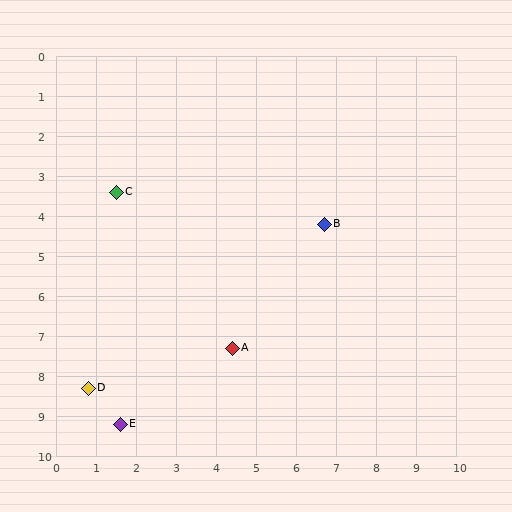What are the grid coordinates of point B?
Point B is at approximately (6.7, 4.2).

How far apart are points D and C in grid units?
Points D and C are about 4.9 grid units apart.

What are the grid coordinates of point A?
Point A is at approximately (4.4, 7.3).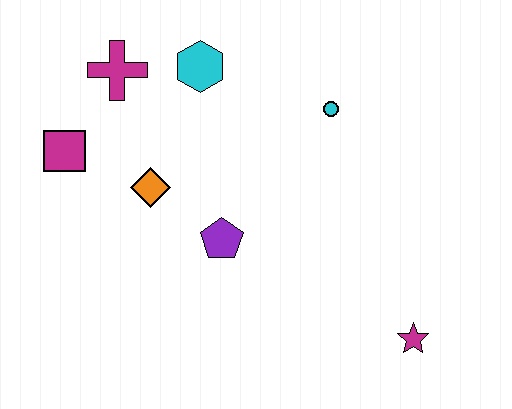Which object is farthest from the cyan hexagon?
The magenta star is farthest from the cyan hexagon.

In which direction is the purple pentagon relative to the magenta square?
The purple pentagon is to the right of the magenta square.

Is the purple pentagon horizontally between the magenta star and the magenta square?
Yes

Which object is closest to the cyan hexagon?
The magenta cross is closest to the cyan hexagon.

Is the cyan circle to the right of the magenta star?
No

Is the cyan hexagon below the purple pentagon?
No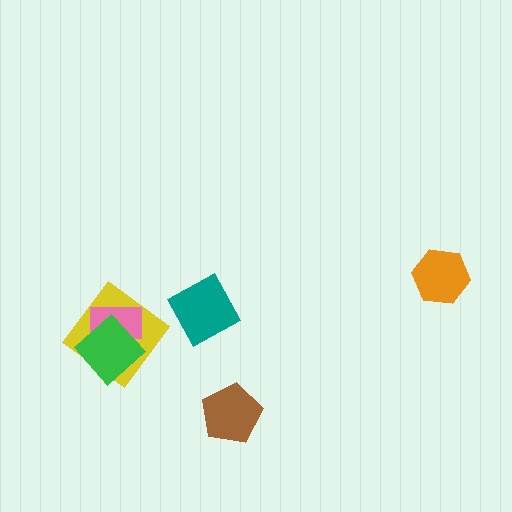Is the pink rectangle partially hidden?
Yes, it is partially covered by another shape.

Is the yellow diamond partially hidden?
Yes, it is partially covered by another shape.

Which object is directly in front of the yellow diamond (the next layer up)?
The pink rectangle is directly in front of the yellow diamond.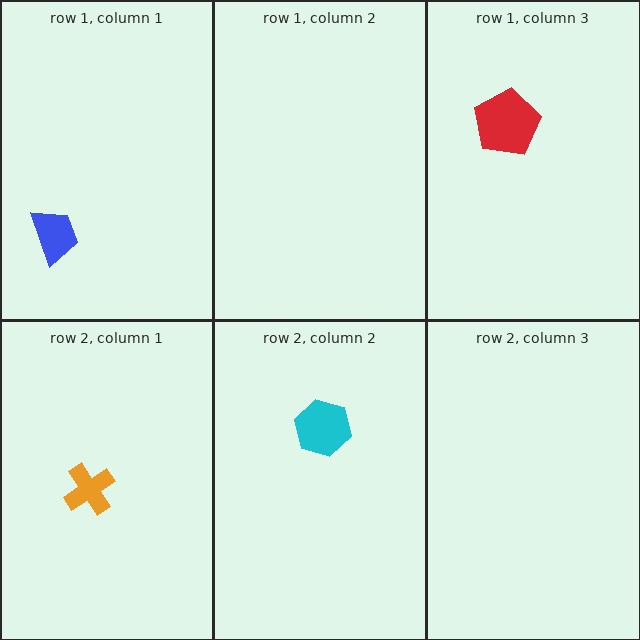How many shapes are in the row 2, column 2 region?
1.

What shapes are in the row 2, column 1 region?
The orange cross.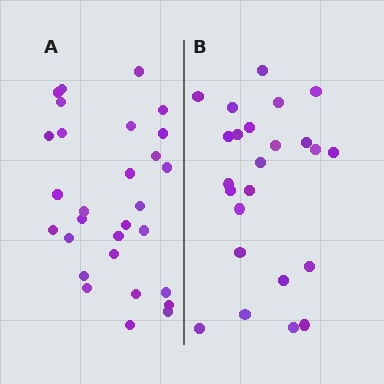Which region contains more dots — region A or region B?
Region A (the left region) has more dots.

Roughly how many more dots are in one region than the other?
Region A has about 5 more dots than region B.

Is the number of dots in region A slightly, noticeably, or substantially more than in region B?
Region A has only slightly more — the two regions are fairly close. The ratio is roughly 1.2 to 1.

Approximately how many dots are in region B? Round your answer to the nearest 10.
About 20 dots. (The exact count is 24, which rounds to 20.)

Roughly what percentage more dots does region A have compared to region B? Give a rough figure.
About 20% more.